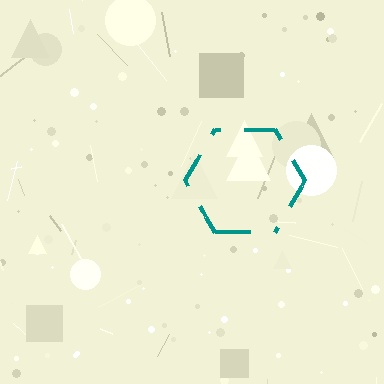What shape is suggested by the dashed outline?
The dashed outline suggests a hexagon.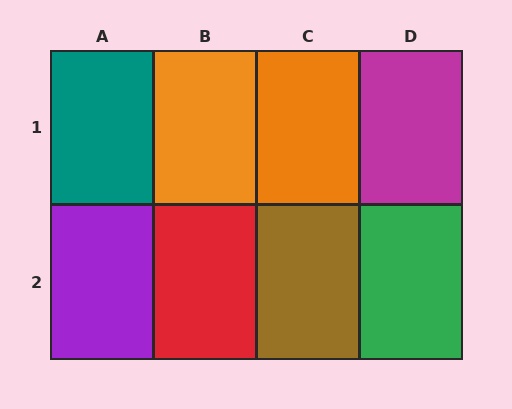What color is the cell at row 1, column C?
Orange.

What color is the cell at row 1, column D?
Magenta.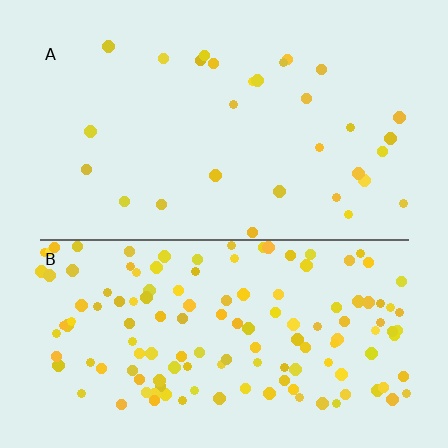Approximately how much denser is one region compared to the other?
Approximately 4.6× — region B over region A.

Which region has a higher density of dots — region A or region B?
B (the bottom).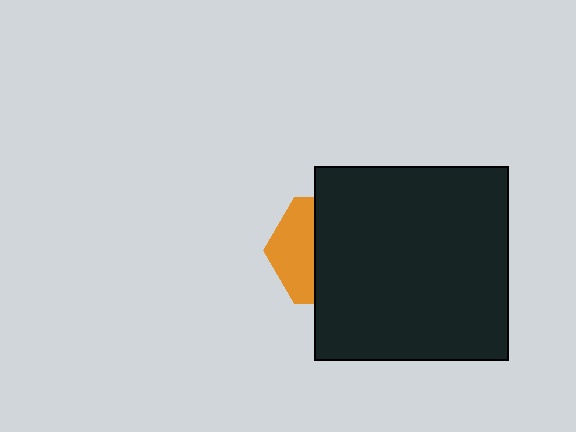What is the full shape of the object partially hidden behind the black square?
The partially hidden object is an orange hexagon.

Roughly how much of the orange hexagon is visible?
A small part of it is visible (roughly 38%).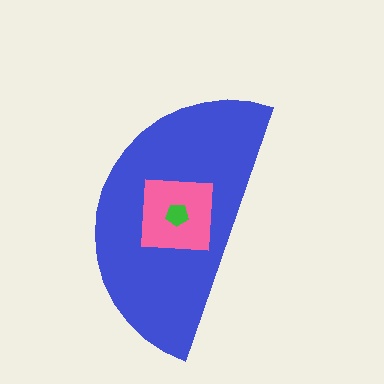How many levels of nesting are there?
3.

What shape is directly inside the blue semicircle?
The pink square.